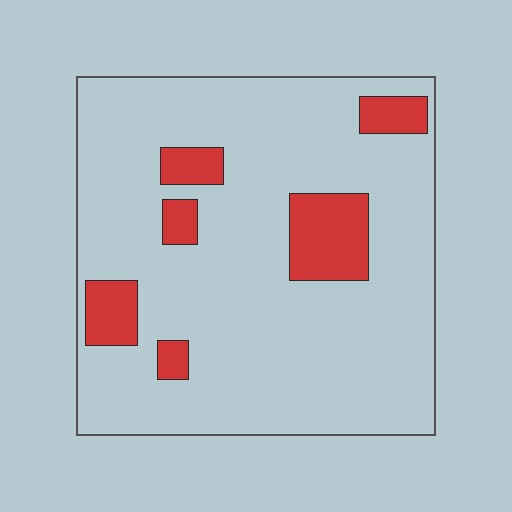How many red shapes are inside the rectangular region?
6.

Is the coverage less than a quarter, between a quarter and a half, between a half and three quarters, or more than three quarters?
Less than a quarter.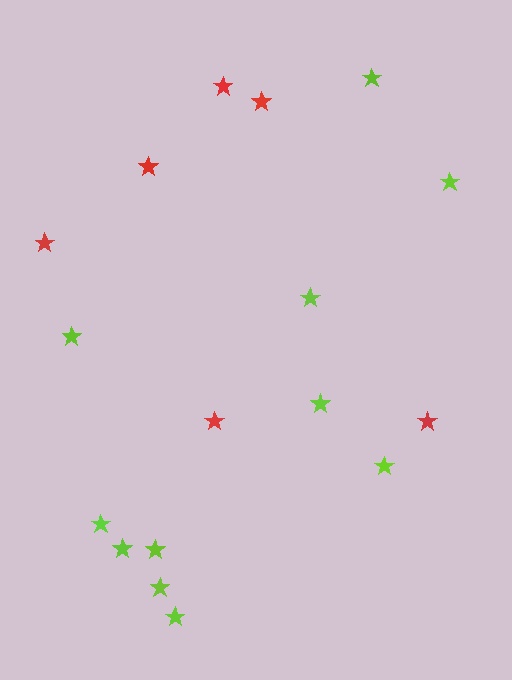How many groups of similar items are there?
There are 2 groups: one group of lime stars (11) and one group of red stars (6).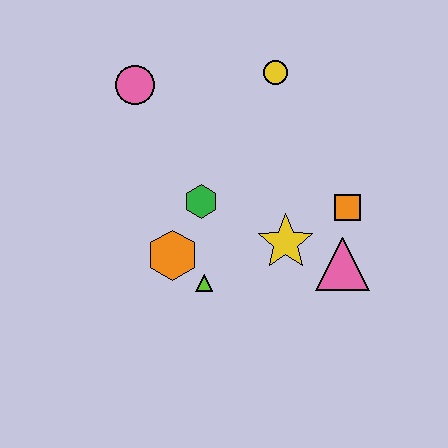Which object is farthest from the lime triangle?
The yellow circle is farthest from the lime triangle.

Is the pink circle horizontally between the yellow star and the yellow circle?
No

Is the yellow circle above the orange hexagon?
Yes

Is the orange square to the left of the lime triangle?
No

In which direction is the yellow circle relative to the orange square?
The yellow circle is above the orange square.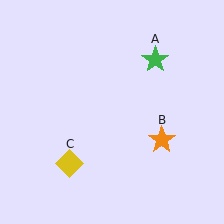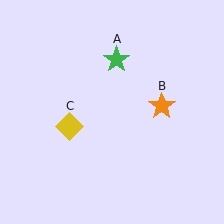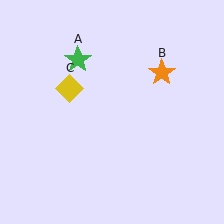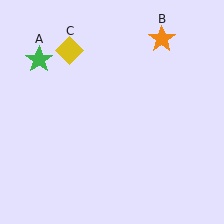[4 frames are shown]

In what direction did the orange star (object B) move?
The orange star (object B) moved up.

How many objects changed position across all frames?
3 objects changed position: green star (object A), orange star (object B), yellow diamond (object C).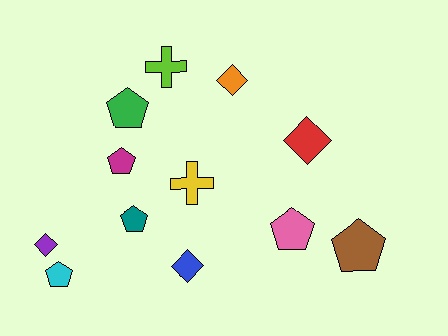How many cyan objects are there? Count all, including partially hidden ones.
There is 1 cyan object.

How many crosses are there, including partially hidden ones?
There are 2 crosses.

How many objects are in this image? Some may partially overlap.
There are 12 objects.